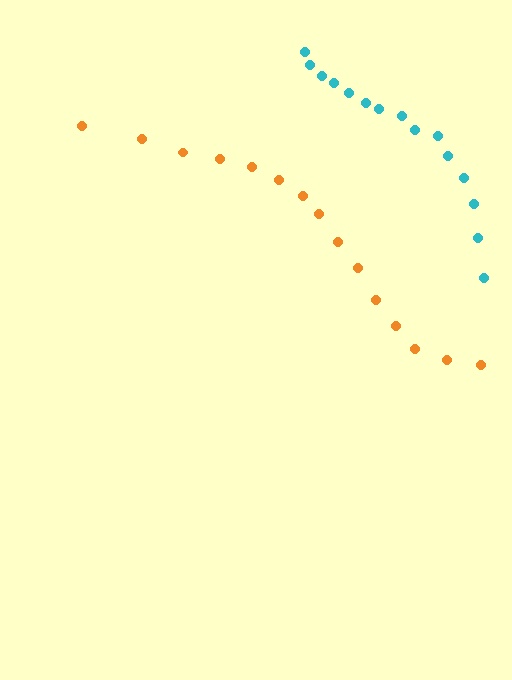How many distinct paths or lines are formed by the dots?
There are 2 distinct paths.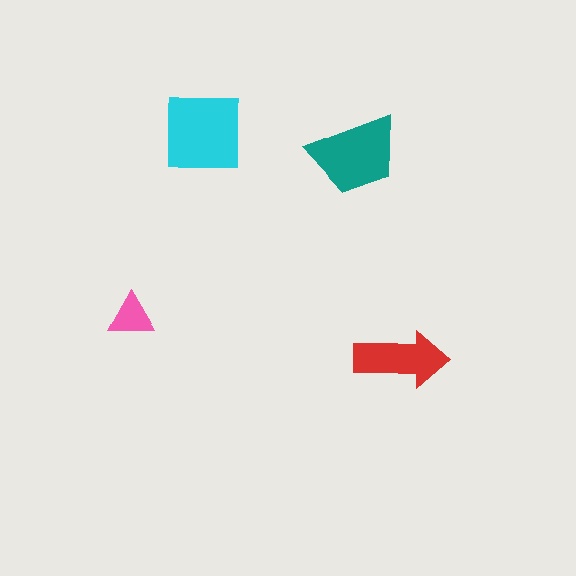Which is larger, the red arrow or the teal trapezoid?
The teal trapezoid.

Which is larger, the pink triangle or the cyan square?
The cyan square.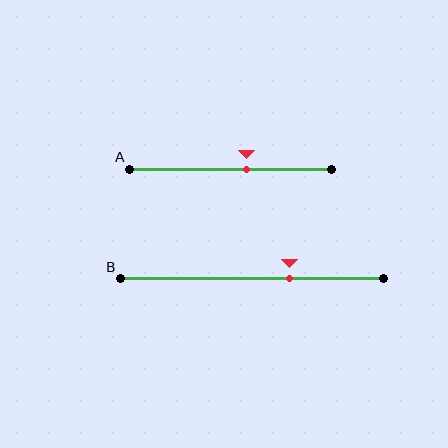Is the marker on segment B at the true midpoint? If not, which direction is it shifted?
No, the marker on segment B is shifted to the right by about 14% of the segment length.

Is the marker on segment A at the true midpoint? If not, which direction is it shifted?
No, the marker on segment A is shifted to the right by about 8% of the segment length.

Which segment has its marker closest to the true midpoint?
Segment A has its marker closest to the true midpoint.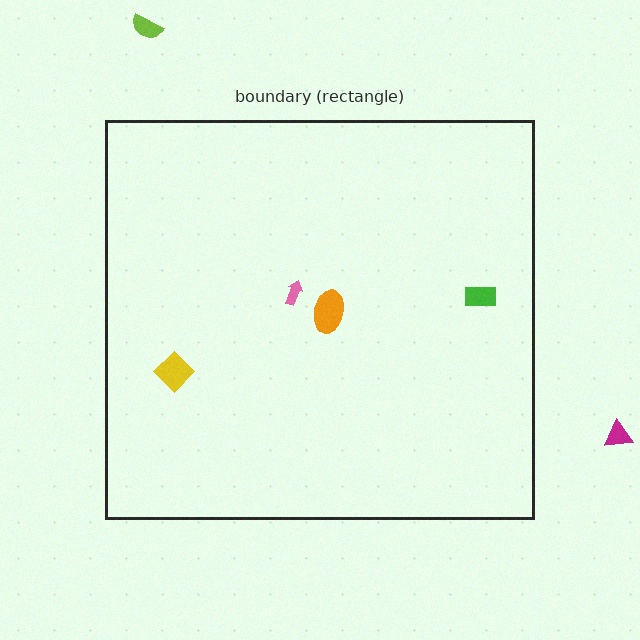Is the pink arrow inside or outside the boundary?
Inside.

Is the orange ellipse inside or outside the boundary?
Inside.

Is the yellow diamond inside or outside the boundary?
Inside.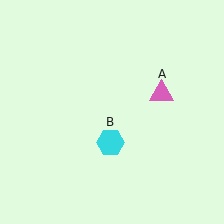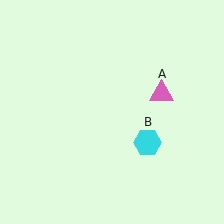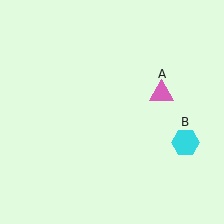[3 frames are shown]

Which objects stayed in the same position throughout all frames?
Pink triangle (object A) remained stationary.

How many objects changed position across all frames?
1 object changed position: cyan hexagon (object B).